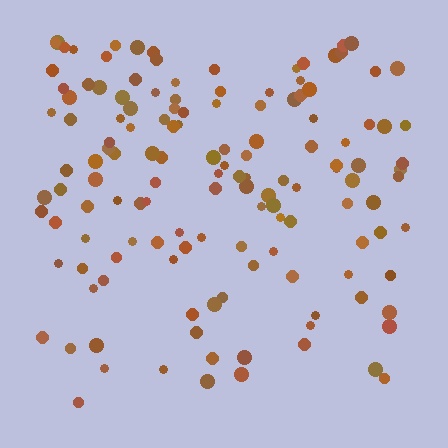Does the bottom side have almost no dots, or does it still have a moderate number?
Still a moderate number, just noticeably fewer than the top.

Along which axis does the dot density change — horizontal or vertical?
Vertical.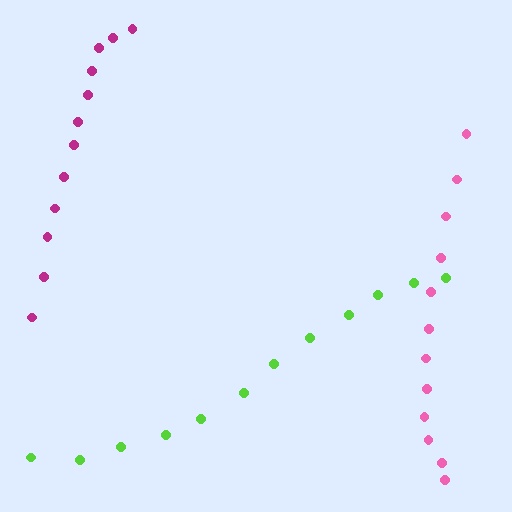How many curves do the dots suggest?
There are 3 distinct paths.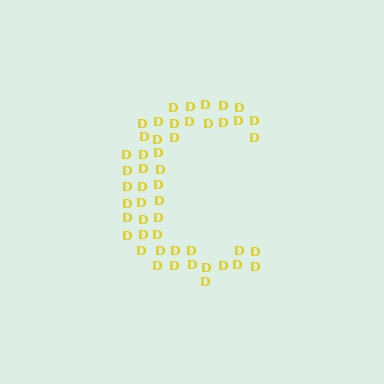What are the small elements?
The small elements are letter D's.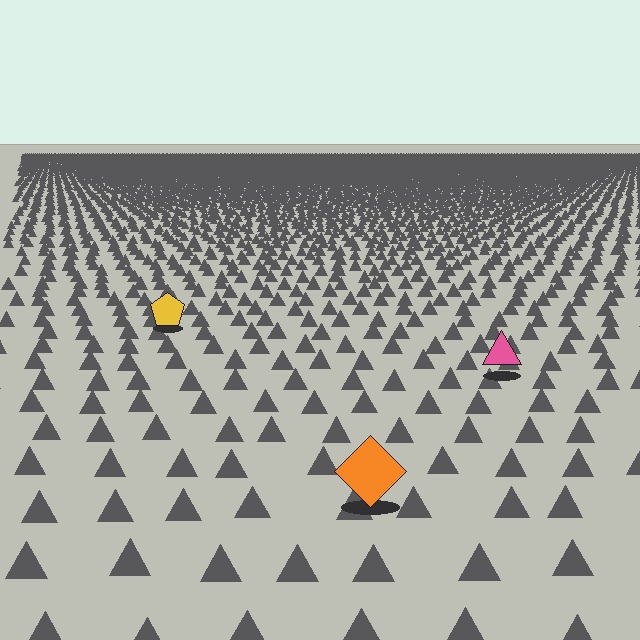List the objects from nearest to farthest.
From nearest to farthest: the orange diamond, the pink triangle, the yellow pentagon.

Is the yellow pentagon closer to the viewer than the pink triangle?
No. The pink triangle is closer — you can tell from the texture gradient: the ground texture is coarser near it.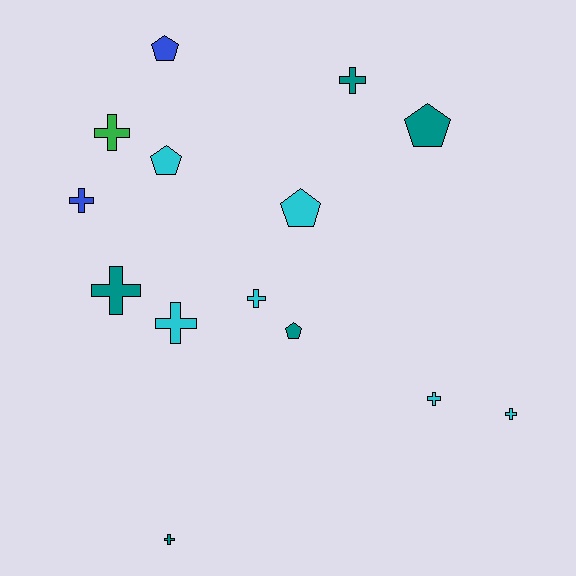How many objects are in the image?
There are 14 objects.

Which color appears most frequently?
Cyan, with 6 objects.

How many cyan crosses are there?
There are 4 cyan crosses.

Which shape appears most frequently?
Cross, with 9 objects.